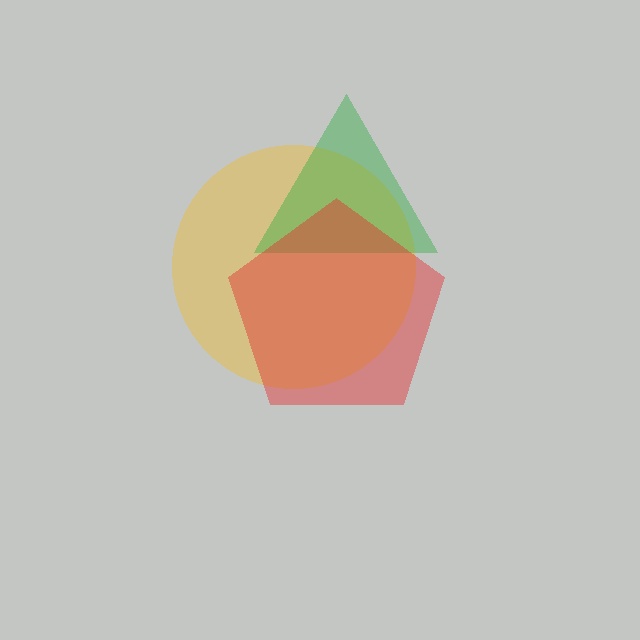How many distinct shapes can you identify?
There are 3 distinct shapes: a yellow circle, a green triangle, a red pentagon.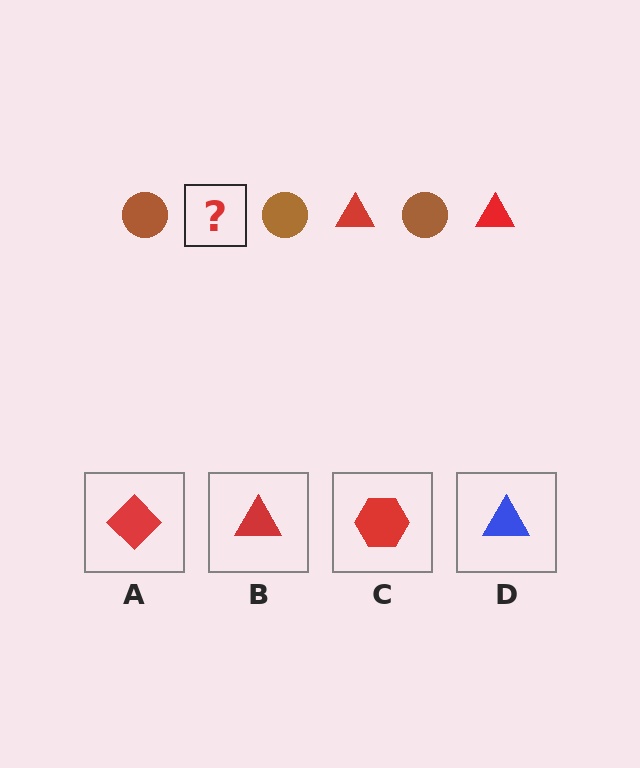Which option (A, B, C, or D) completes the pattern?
B.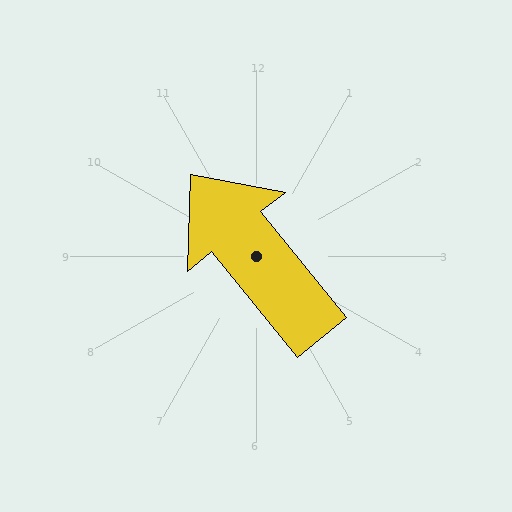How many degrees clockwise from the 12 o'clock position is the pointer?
Approximately 321 degrees.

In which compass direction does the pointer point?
Northwest.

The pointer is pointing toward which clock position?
Roughly 11 o'clock.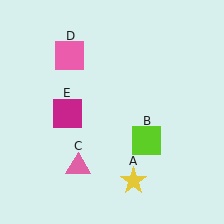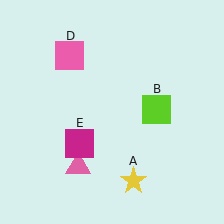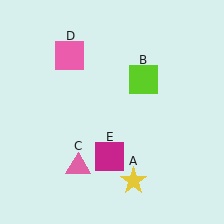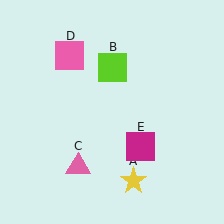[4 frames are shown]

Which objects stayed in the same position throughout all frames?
Yellow star (object A) and pink triangle (object C) and pink square (object D) remained stationary.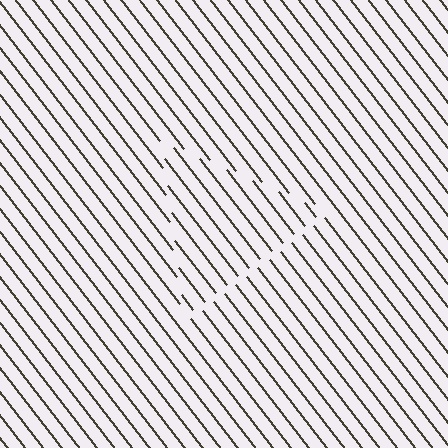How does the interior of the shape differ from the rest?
The interior of the shape contains the same grating, shifted by half a period — the contour is defined by the phase discontinuity where line-ends from the inner and outer gratings abut.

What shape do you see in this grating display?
An illusory triangle. The interior of the shape contains the same grating, shifted by half a period — the contour is defined by the phase discontinuity where line-ends from the inner and outer gratings abut.